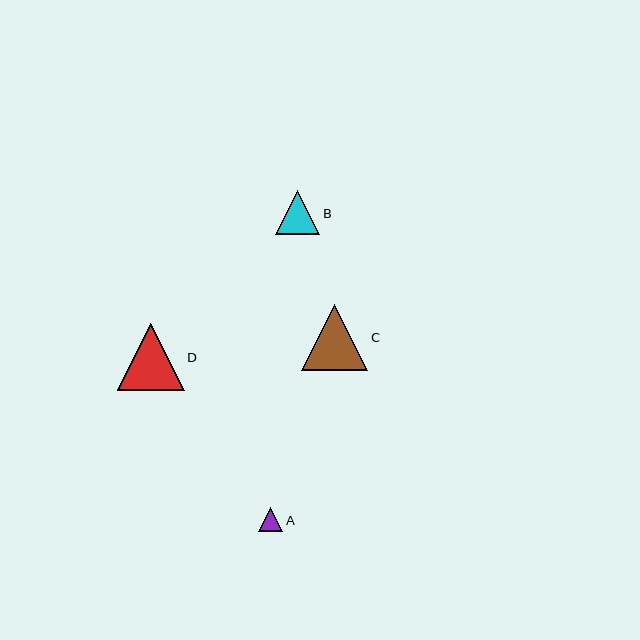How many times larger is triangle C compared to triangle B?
Triangle C is approximately 1.5 times the size of triangle B.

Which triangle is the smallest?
Triangle A is the smallest with a size of approximately 24 pixels.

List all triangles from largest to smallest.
From largest to smallest: D, C, B, A.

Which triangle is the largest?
Triangle D is the largest with a size of approximately 67 pixels.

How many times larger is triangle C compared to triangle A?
Triangle C is approximately 2.7 times the size of triangle A.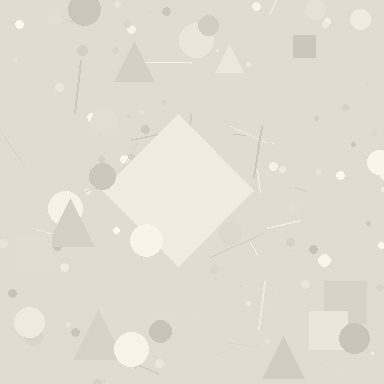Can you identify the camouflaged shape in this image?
The camouflaged shape is a diamond.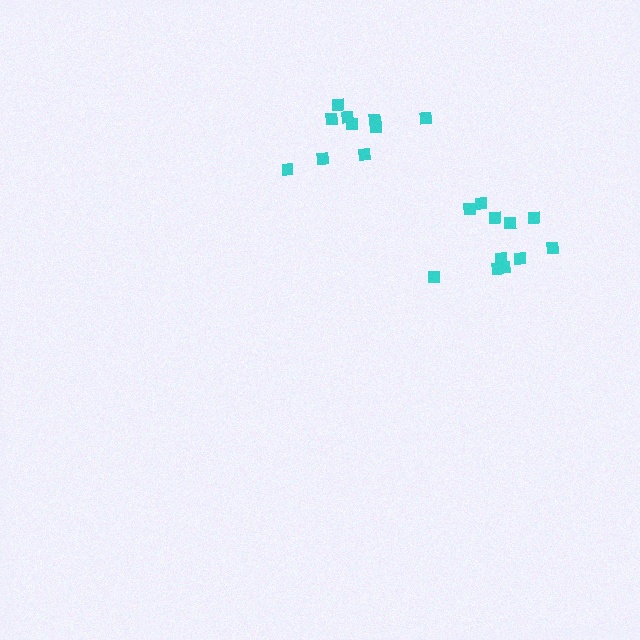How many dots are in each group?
Group 1: 11 dots, Group 2: 10 dots (21 total).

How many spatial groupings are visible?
There are 2 spatial groupings.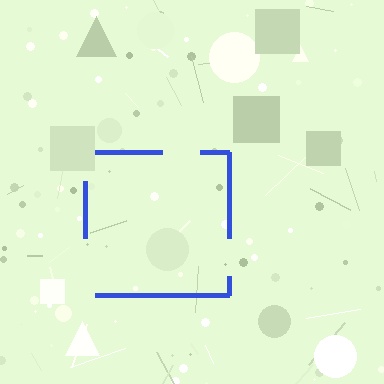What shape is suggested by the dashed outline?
The dashed outline suggests a square.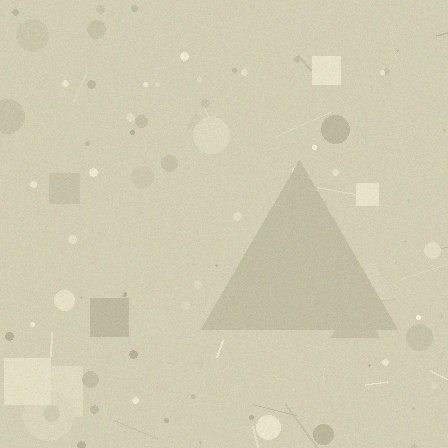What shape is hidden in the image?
A triangle is hidden in the image.